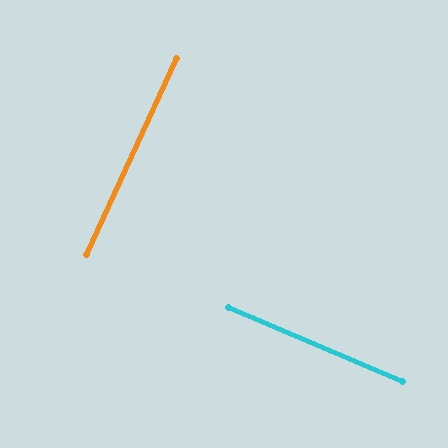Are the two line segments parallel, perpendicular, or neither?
Perpendicular — they meet at approximately 88°.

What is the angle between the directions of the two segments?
Approximately 88 degrees.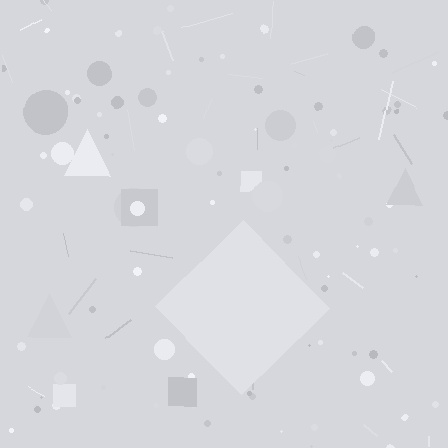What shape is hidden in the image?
A diamond is hidden in the image.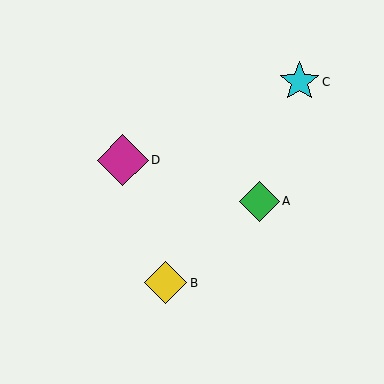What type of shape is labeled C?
Shape C is a cyan star.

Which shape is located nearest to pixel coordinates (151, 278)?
The yellow diamond (labeled B) at (166, 283) is nearest to that location.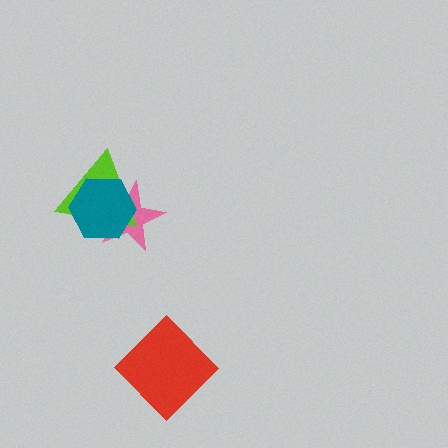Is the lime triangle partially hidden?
Yes, it is partially covered by another shape.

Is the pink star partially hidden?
Yes, it is partially covered by another shape.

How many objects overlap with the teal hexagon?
2 objects overlap with the teal hexagon.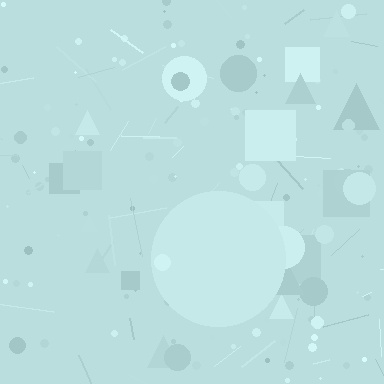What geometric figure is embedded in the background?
A circle is embedded in the background.